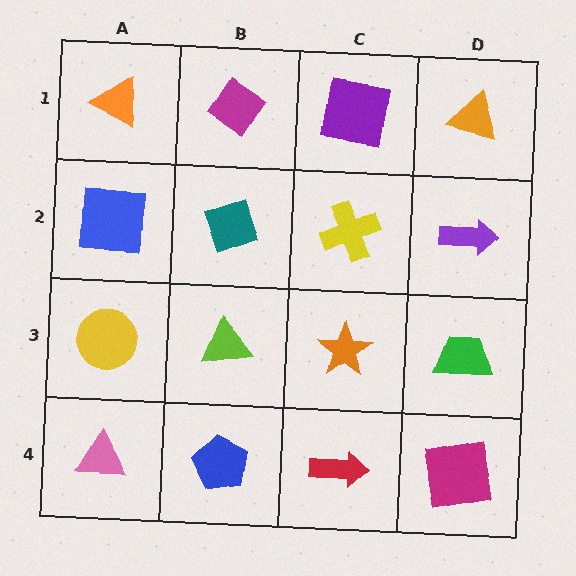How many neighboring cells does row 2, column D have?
3.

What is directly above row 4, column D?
A green trapezoid.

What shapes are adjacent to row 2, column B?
A magenta diamond (row 1, column B), a lime triangle (row 3, column B), a blue square (row 2, column A), a yellow cross (row 2, column C).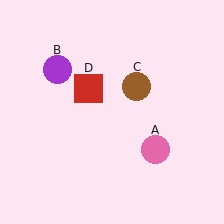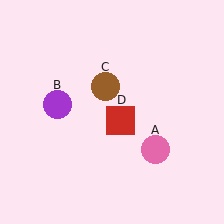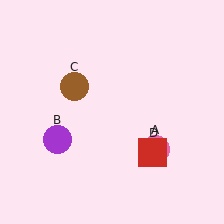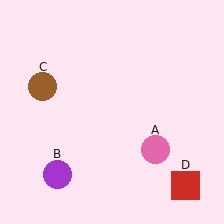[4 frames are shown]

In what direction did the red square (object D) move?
The red square (object D) moved down and to the right.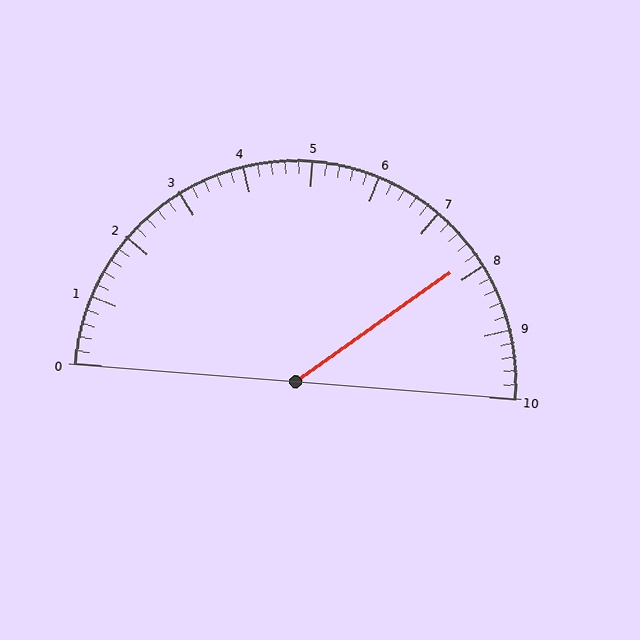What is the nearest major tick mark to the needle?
The nearest major tick mark is 8.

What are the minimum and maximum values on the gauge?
The gauge ranges from 0 to 10.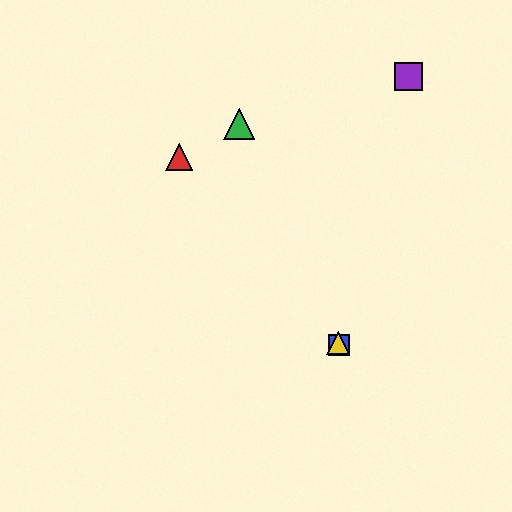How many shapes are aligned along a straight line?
3 shapes (the blue square, the green triangle, the yellow triangle) are aligned along a straight line.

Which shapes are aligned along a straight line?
The blue square, the green triangle, the yellow triangle are aligned along a straight line.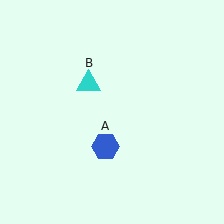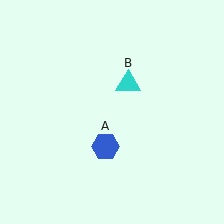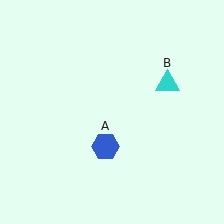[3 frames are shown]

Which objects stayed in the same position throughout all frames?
Blue hexagon (object A) remained stationary.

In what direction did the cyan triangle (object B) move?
The cyan triangle (object B) moved right.